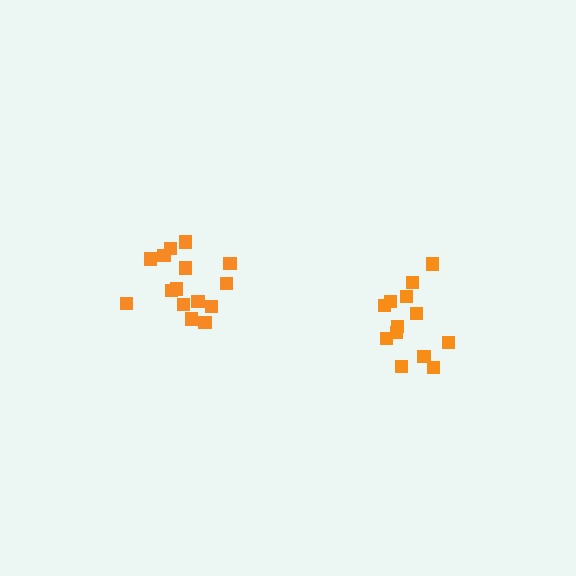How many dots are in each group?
Group 1: 15 dots, Group 2: 13 dots (28 total).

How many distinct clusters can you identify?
There are 2 distinct clusters.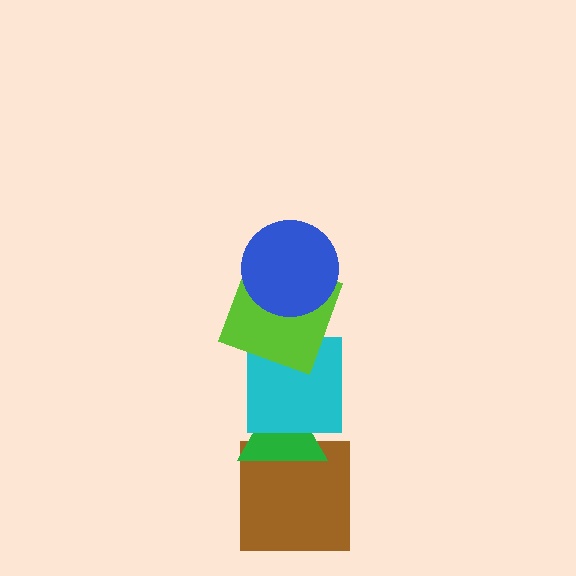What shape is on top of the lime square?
The blue circle is on top of the lime square.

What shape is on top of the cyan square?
The lime square is on top of the cyan square.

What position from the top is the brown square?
The brown square is 5th from the top.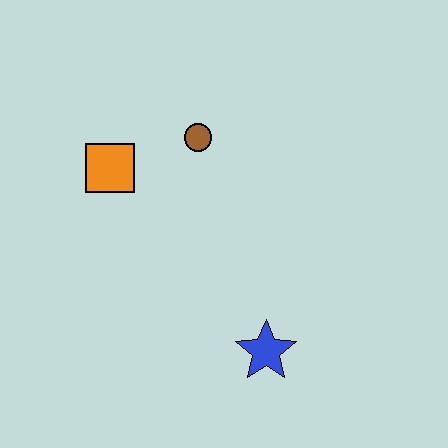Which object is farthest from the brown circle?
The blue star is farthest from the brown circle.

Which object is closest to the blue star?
The brown circle is closest to the blue star.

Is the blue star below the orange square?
Yes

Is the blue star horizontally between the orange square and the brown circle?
No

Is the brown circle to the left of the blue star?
Yes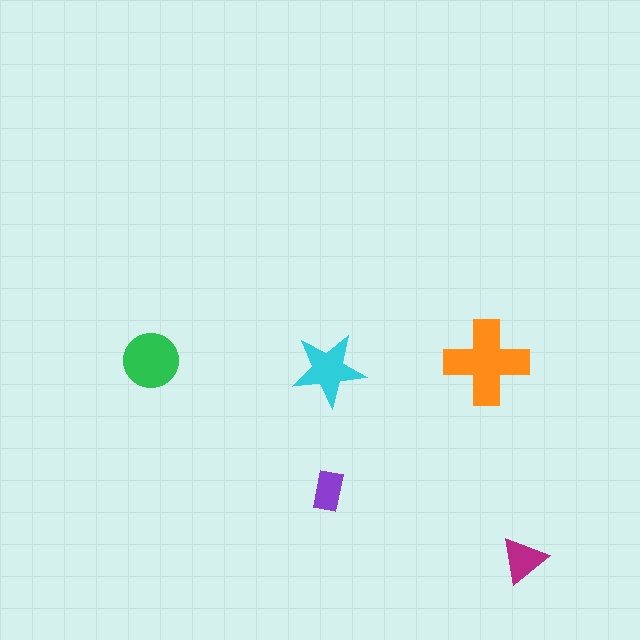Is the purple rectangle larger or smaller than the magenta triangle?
Smaller.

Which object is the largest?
The orange cross.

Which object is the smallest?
The purple rectangle.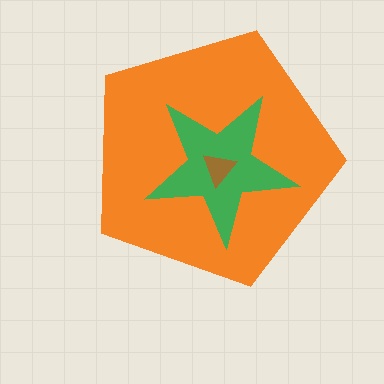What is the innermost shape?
The brown triangle.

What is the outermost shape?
The orange pentagon.